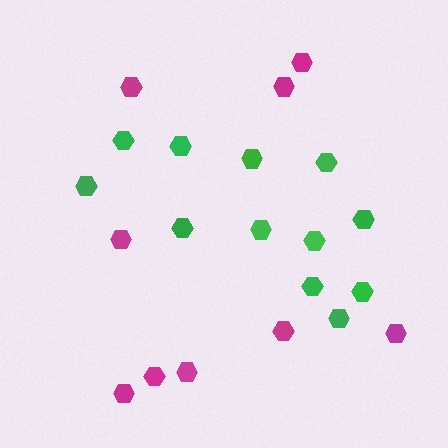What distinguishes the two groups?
There are 2 groups: one group of magenta hexagons (9) and one group of green hexagons (12).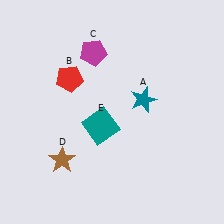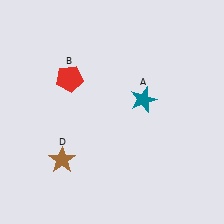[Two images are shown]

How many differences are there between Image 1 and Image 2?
There are 2 differences between the two images.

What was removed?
The teal square (E), the magenta pentagon (C) were removed in Image 2.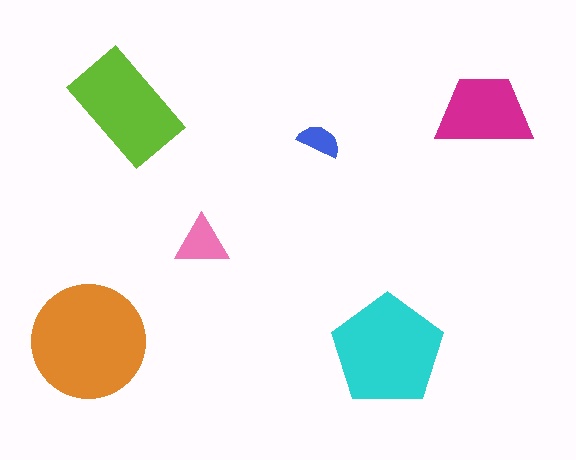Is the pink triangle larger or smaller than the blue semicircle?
Larger.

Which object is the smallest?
The blue semicircle.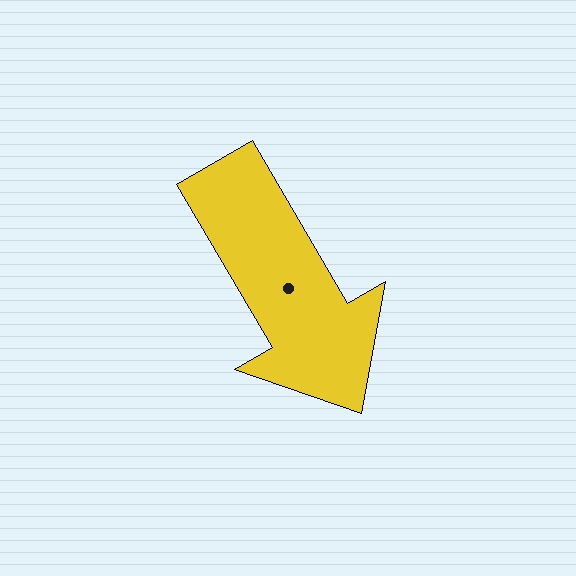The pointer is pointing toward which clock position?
Roughly 5 o'clock.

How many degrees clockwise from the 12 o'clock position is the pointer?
Approximately 150 degrees.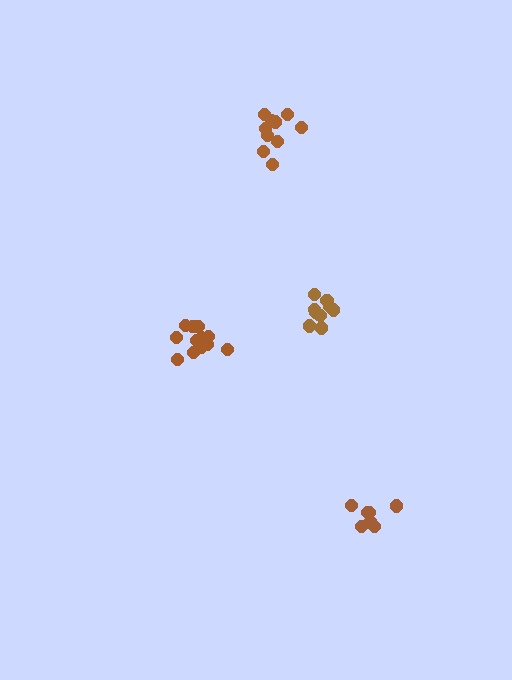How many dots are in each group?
Group 1: 10 dots, Group 2: 12 dots, Group 3: 7 dots, Group 4: 11 dots (40 total).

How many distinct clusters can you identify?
There are 4 distinct clusters.